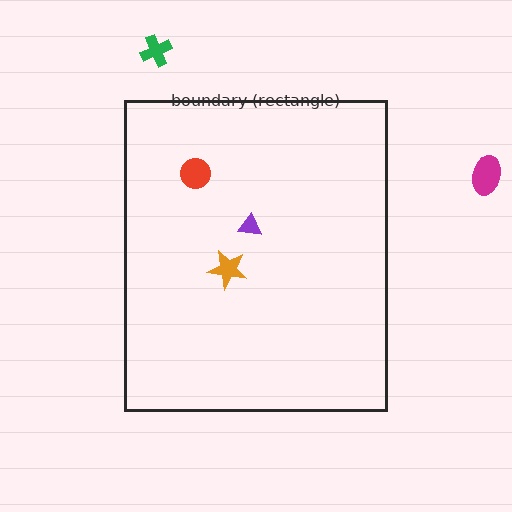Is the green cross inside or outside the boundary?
Outside.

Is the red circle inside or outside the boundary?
Inside.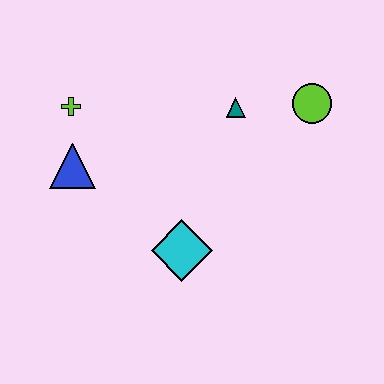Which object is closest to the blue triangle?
The lime cross is closest to the blue triangle.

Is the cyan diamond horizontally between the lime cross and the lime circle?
Yes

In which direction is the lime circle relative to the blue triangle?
The lime circle is to the right of the blue triangle.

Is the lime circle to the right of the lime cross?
Yes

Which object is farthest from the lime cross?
The lime circle is farthest from the lime cross.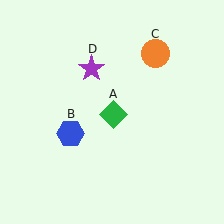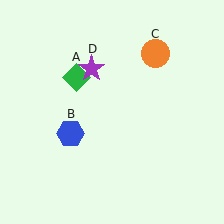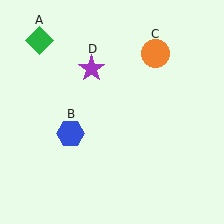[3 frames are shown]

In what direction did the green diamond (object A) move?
The green diamond (object A) moved up and to the left.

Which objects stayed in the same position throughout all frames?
Blue hexagon (object B) and orange circle (object C) and purple star (object D) remained stationary.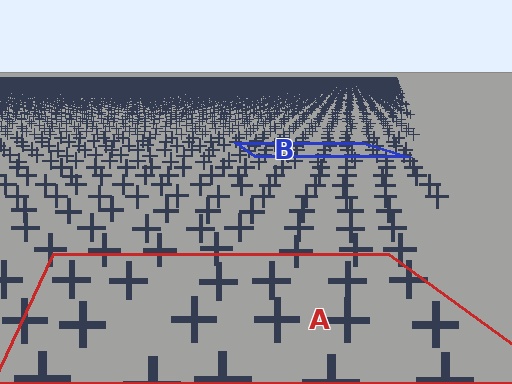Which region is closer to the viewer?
Region A is closer. The texture elements there are larger and more spread out.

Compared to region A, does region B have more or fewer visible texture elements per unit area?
Region B has more texture elements per unit area — they are packed more densely because it is farther away.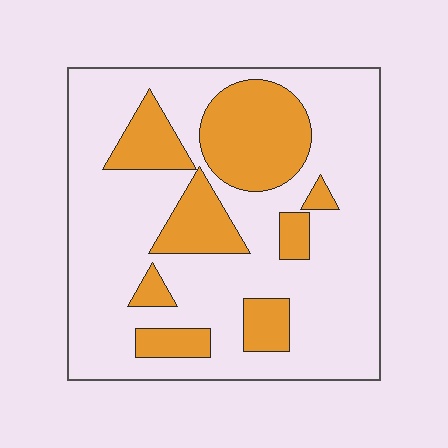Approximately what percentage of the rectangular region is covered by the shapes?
Approximately 25%.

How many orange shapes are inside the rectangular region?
8.